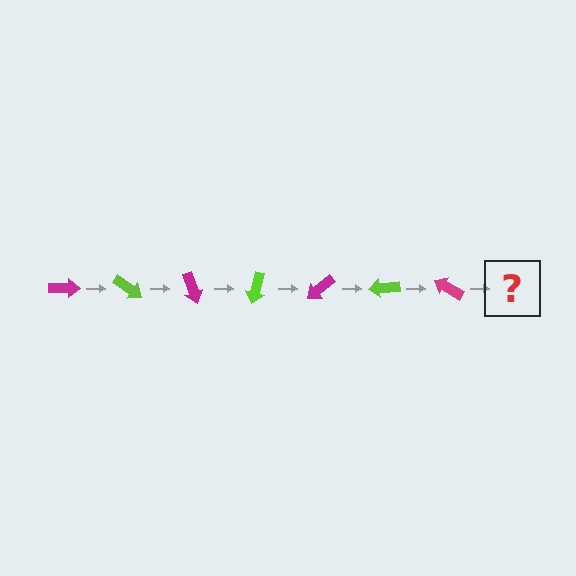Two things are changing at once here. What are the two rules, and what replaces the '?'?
The two rules are that it rotates 35 degrees each step and the color cycles through magenta and lime. The '?' should be a lime arrow, rotated 245 degrees from the start.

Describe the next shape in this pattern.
It should be a lime arrow, rotated 245 degrees from the start.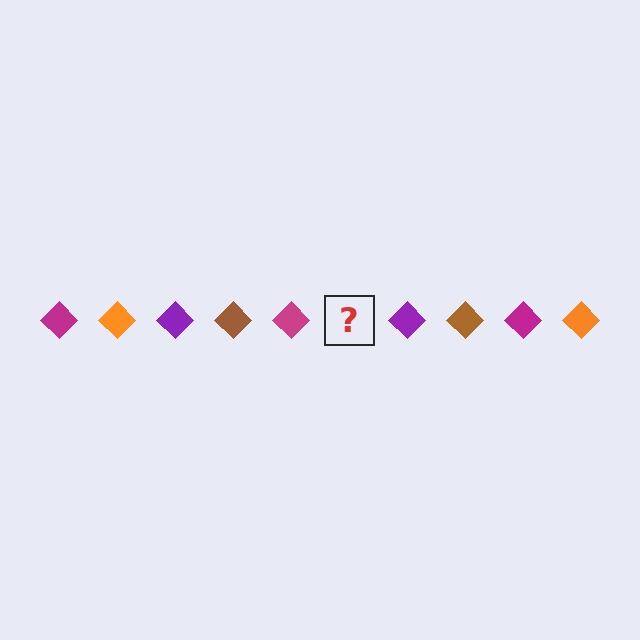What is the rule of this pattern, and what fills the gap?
The rule is that the pattern cycles through magenta, orange, purple, brown diamonds. The gap should be filled with an orange diamond.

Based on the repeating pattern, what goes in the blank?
The blank should be an orange diamond.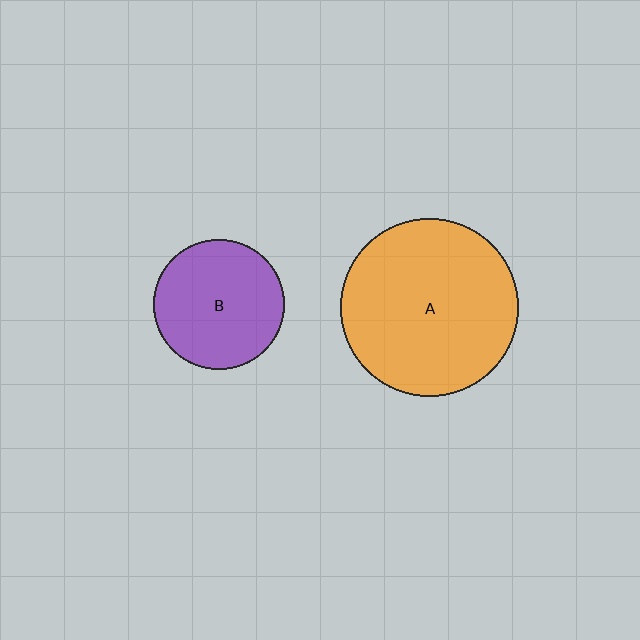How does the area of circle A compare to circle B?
Approximately 1.9 times.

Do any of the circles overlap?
No, none of the circles overlap.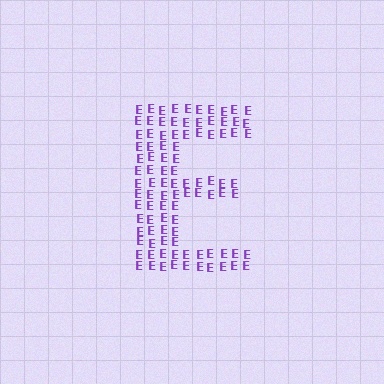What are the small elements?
The small elements are letter E's.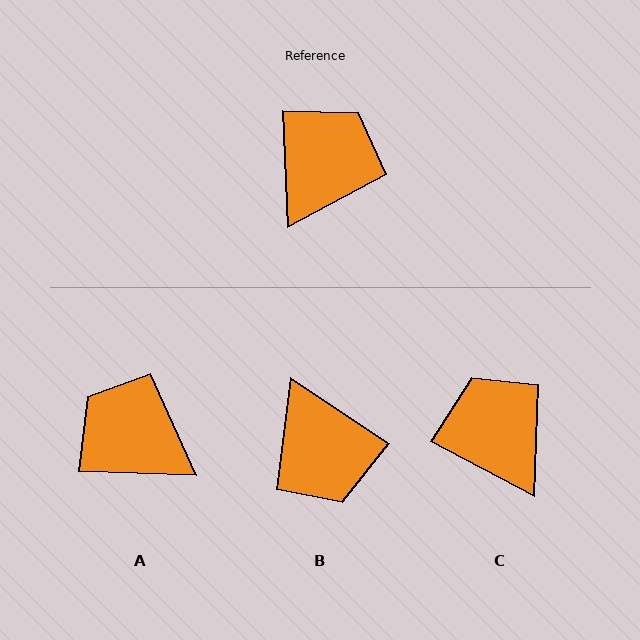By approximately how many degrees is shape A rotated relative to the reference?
Approximately 85 degrees counter-clockwise.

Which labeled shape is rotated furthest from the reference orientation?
B, about 126 degrees away.